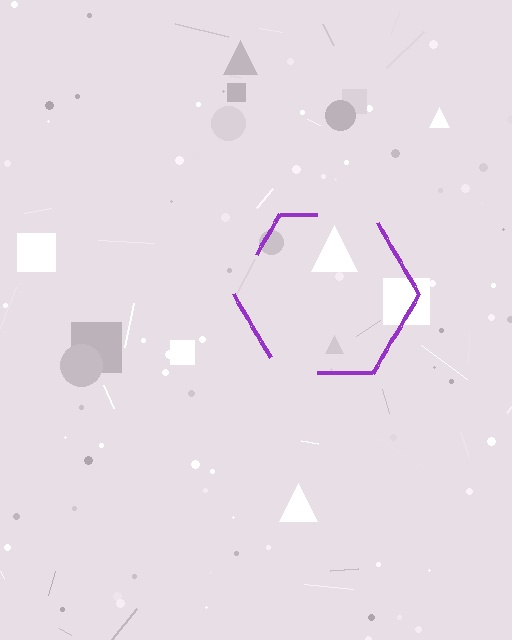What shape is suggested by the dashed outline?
The dashed outline suggests a hexagon.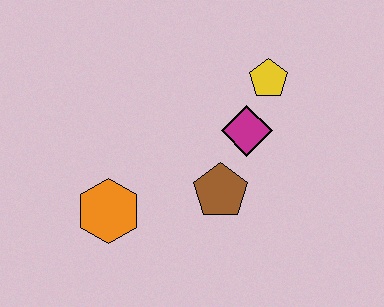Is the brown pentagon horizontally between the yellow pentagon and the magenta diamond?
No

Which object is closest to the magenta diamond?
The yellow pentagon is closest to the magenta diamond.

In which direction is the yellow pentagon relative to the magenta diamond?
The yellow pentagon is above the magenta diamond.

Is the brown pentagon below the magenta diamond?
Yes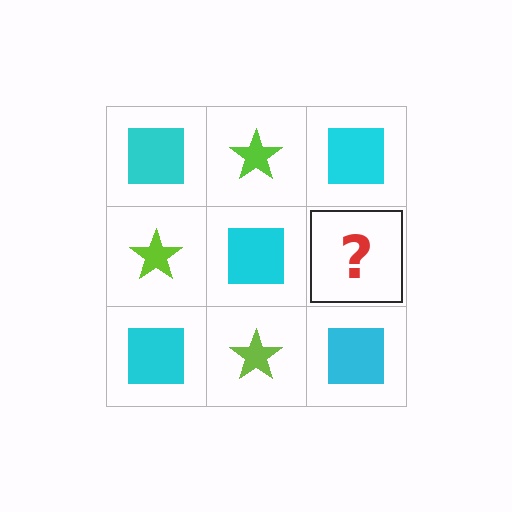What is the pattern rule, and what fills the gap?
The rule is that it alternates cyan square and lime star in a checkerboard pattern. The gap should be filled with a lime star.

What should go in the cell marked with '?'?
The missing cell should contain a lime star.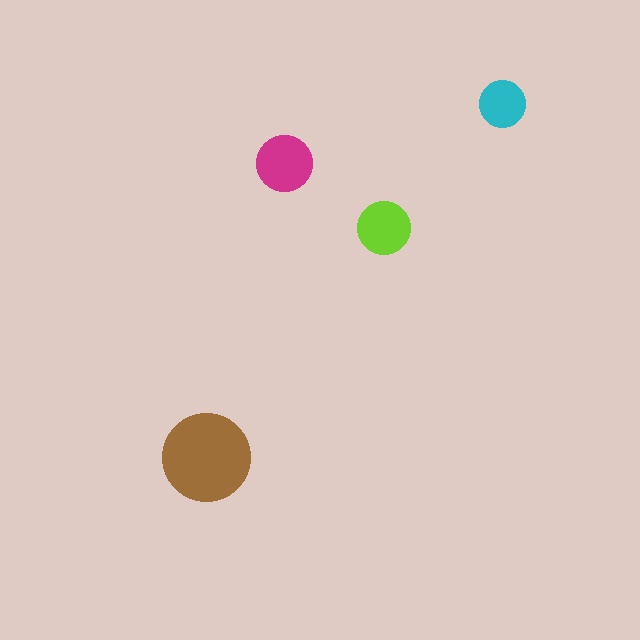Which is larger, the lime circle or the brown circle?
The brown one.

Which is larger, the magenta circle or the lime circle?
The magenta one.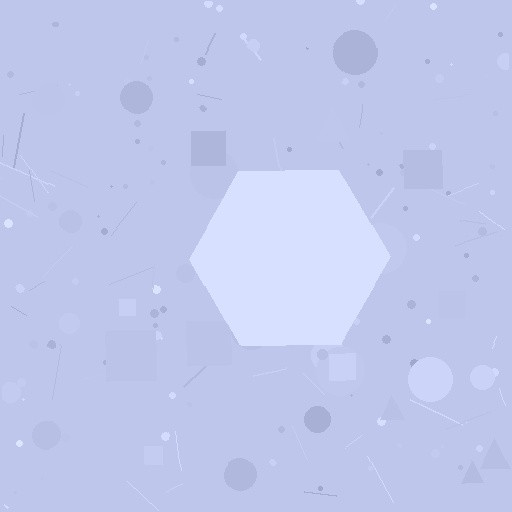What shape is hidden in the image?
A hexagon is hidden in the image.